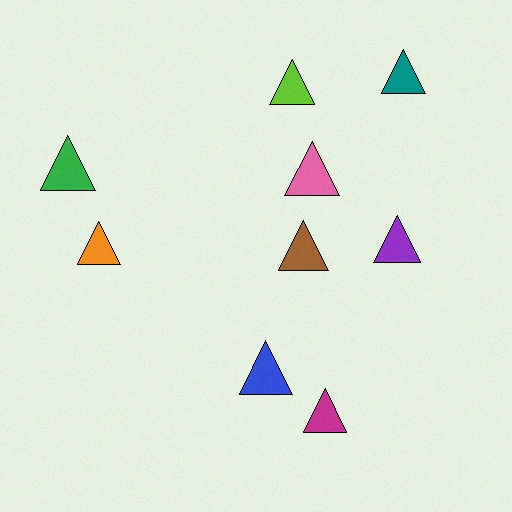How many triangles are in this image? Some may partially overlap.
There are 9 triangles.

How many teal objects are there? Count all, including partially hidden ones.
There is 1 teal object.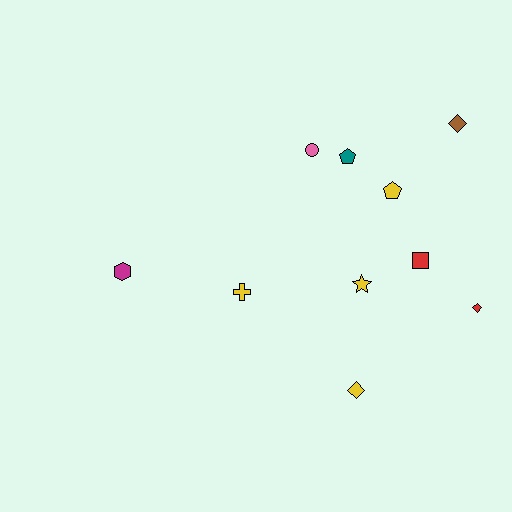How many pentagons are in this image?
There are 2 pentagons.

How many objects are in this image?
There are 10 objects.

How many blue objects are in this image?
There are no blue objects.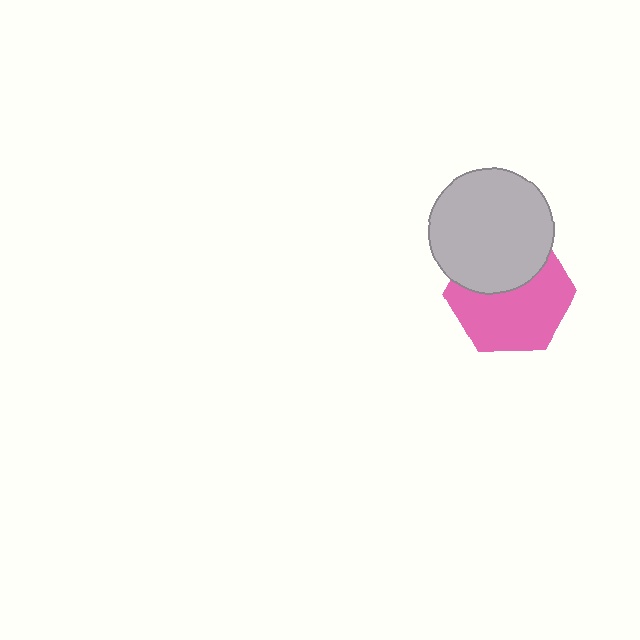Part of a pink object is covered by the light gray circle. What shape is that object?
It is a hexagon.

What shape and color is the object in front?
The object in front is a light gray circle.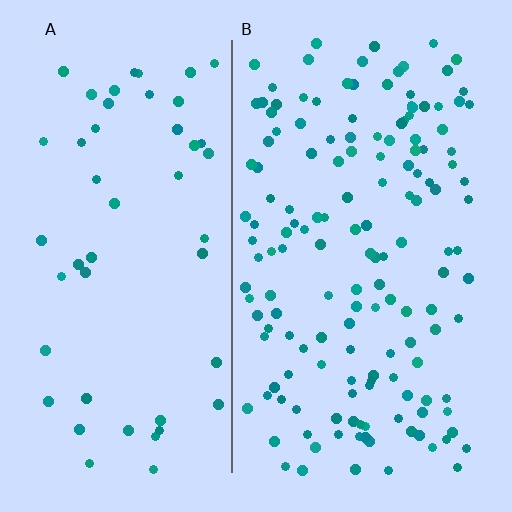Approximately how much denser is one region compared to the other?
Approximately 3.1× — region B over region A.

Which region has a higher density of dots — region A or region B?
B (the right).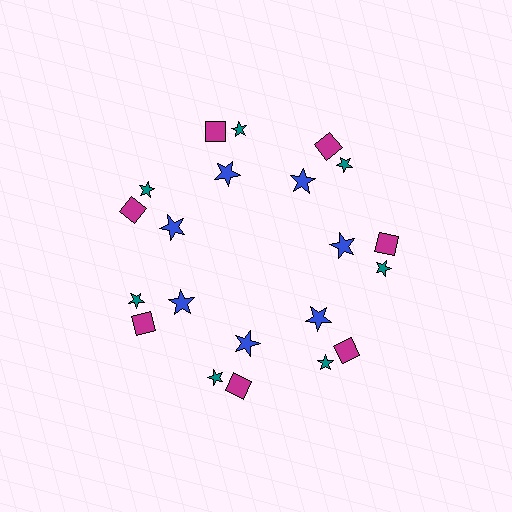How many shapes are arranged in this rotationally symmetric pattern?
There are 21 shapes, arranged in 7 groups of 3.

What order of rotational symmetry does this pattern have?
This pattern has 7-fold rotational symmetry.